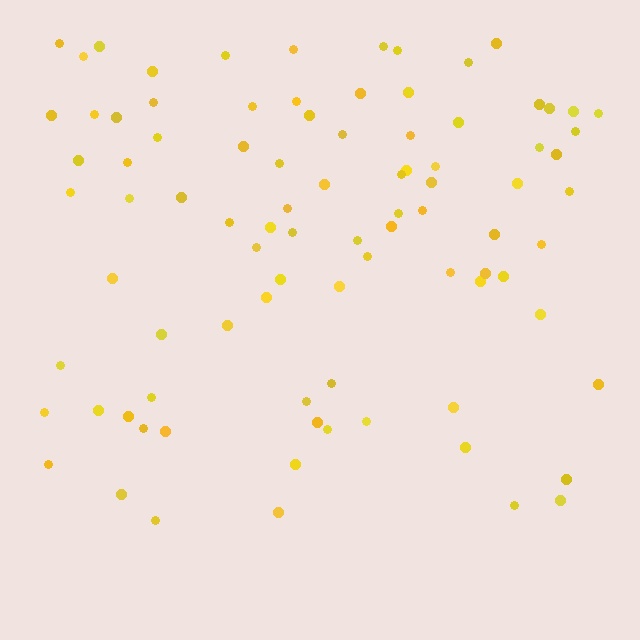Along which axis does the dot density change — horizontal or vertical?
Vertical.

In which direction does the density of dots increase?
From bottom to top, with the top side densest.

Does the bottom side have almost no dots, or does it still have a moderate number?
Still a moderate number, just noticeably fewer than the top.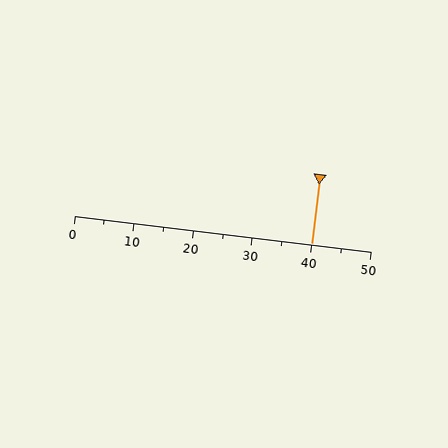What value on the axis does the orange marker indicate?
The marker indicates approximately 40.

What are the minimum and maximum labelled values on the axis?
The axis runs from 0 to 50.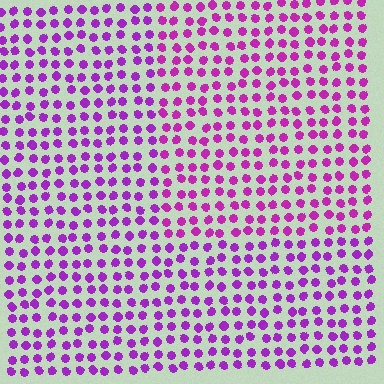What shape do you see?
I see a rectangle.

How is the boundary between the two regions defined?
The boundary is defined purely by a slight shift in hue (about 19 degrees). Spacing, size, and orientation are identical on both sides.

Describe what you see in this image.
The image is filled with small purple elements in a uniform arrangement. A rectangle-shaped region is visible where the elements are tinted to a slightly different hue, forming a subtle color boundary.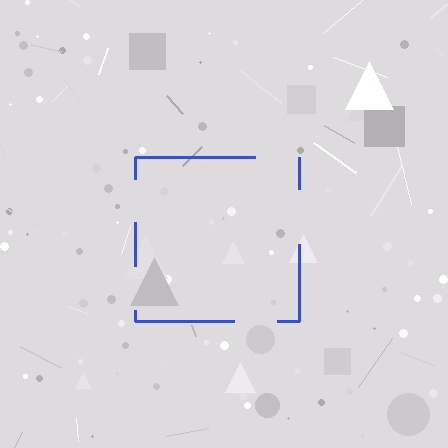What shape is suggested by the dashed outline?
The dashed outline suggests a square.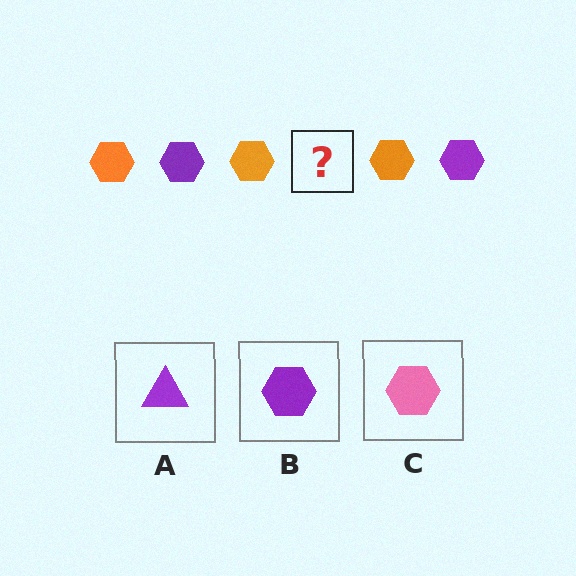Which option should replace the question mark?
Option B.